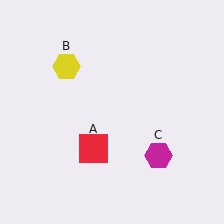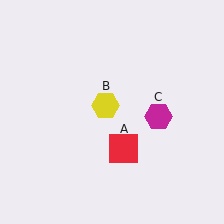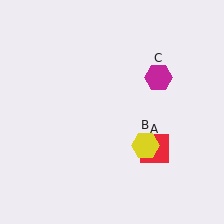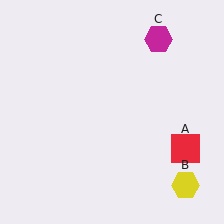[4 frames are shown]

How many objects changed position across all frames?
3 objects changed position: red square (object A), yellow hexagon (object B), magenta hexagon (object C).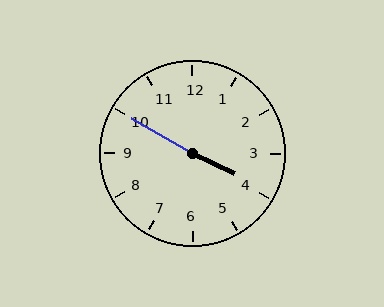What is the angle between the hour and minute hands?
Approximately 175 degrees.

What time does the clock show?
3:50.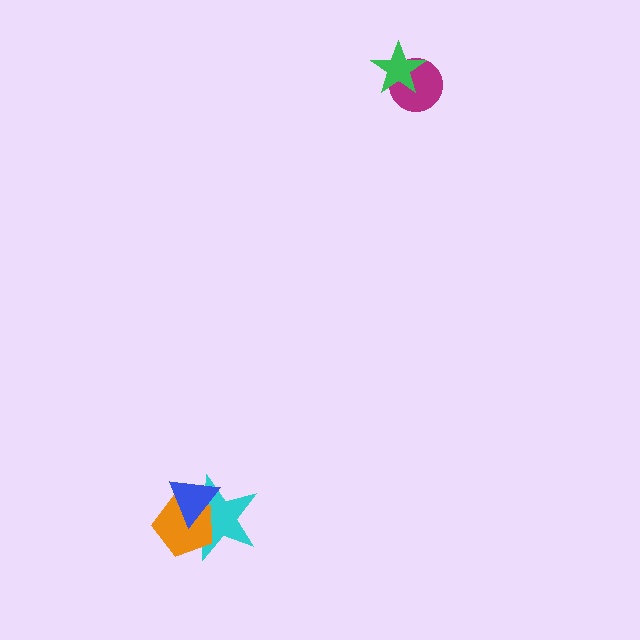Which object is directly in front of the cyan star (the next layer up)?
The orange pentagon is directly in front of the cyan star.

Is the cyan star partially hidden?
Yes, it is partially covered by another shape.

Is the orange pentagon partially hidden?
Yes, it is partially covered by another shape.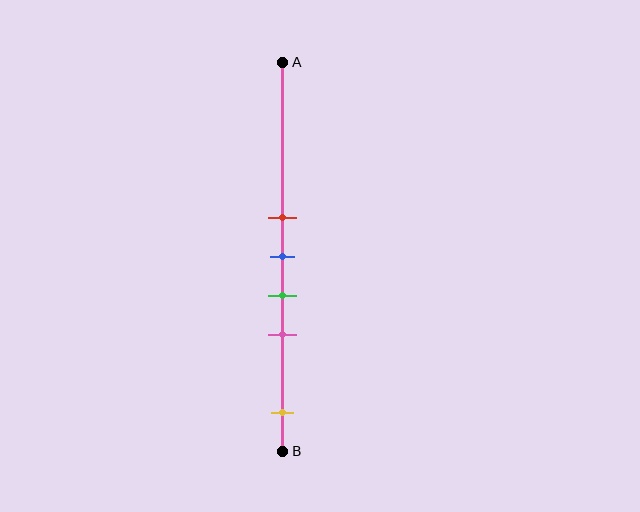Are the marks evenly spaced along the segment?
No, the marks are not evenly spaced.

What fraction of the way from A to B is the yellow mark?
The yellow mark is approximately 90% (0.9) of the way from A to B.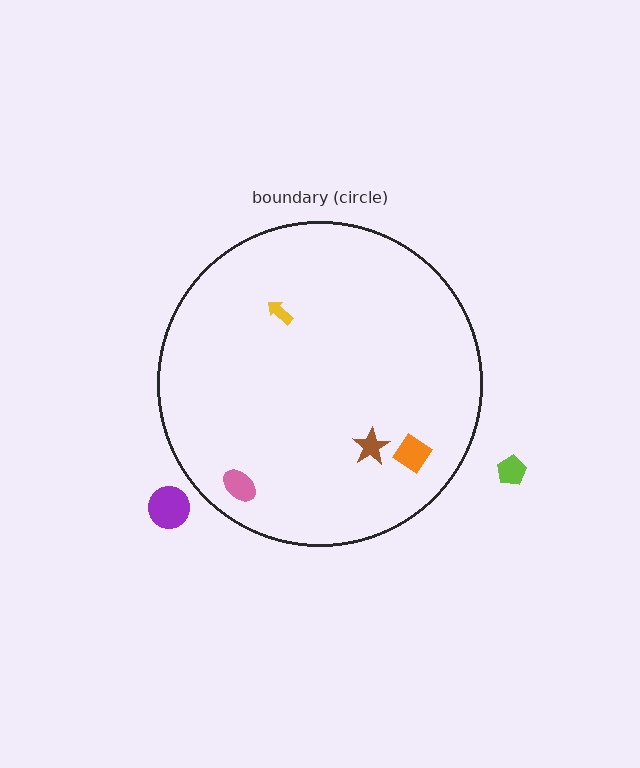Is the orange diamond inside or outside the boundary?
Inside.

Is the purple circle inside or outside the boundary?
Outside.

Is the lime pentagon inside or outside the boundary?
Outside.